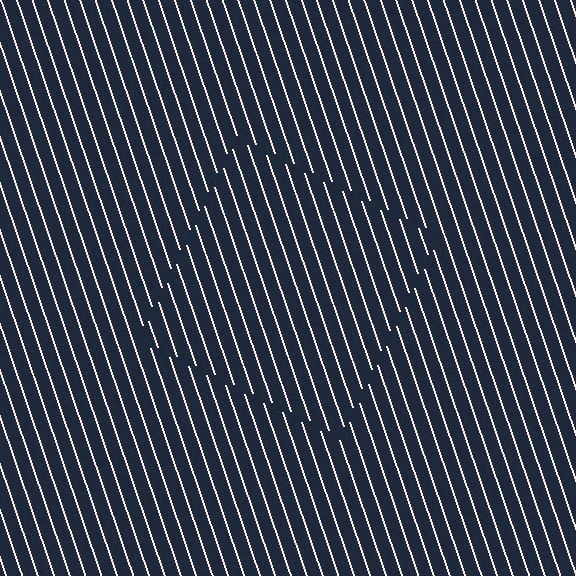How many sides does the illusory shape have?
4 sides — the line-ends trace a square.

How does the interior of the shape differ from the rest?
The interior of the shape contains the same grating, shifted by half a period — the contour is defined by the phase discontinuity where line-ends from the inner and outer gratings abut.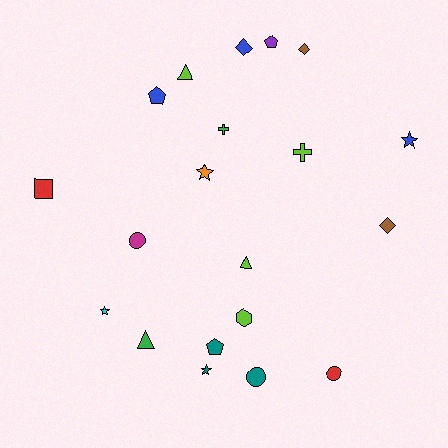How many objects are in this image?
There are 20 objects.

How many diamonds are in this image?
There are 3 diamonds.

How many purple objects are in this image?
There is 1 purple object.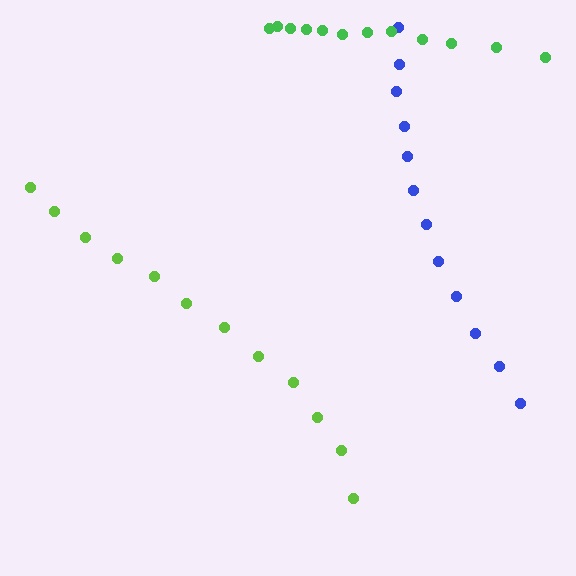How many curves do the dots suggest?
There are 3 distinct paths.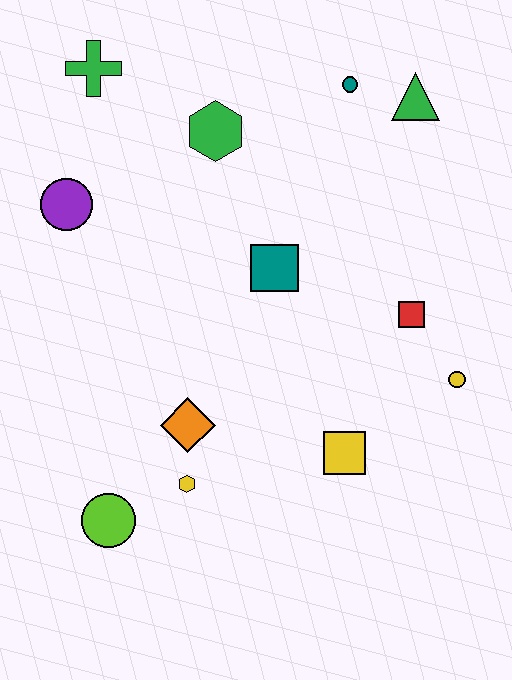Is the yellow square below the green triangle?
Yes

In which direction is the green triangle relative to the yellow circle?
The green triangle is above the yellow circle.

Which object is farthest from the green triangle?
The lime circle is farthest from the green triangle.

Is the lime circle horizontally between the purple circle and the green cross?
No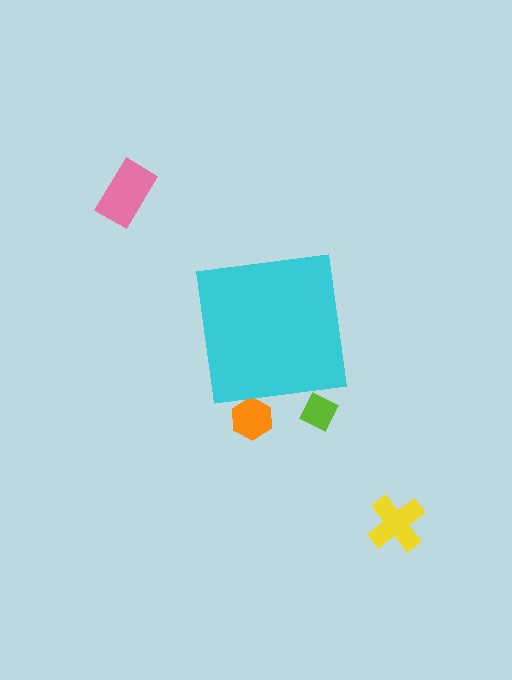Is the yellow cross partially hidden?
No, the yellow cross is fully visible.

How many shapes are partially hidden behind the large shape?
2 shapes are partially hidden.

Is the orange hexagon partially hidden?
Yes, the orange hexagon is partially hidden behind the cyan square.